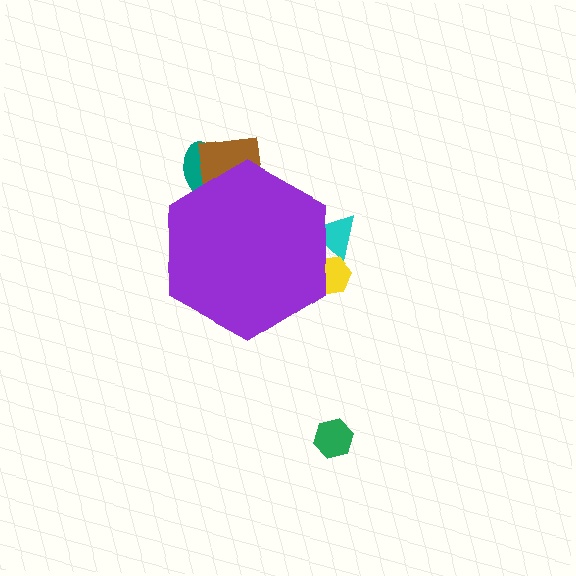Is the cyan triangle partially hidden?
Yes, the cyan triangle is partially hidden behind the purple hexagon.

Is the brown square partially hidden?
Yes, the brown square is partially hidden behind the purple hexagon.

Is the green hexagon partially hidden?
No, the green hexagon is fully visible.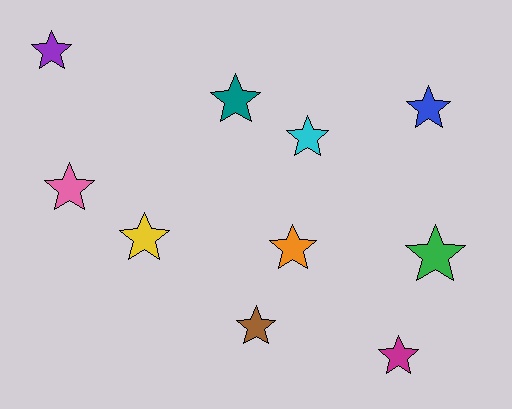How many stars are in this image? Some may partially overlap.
There are 10 stars.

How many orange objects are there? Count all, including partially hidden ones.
There is 1 orange object.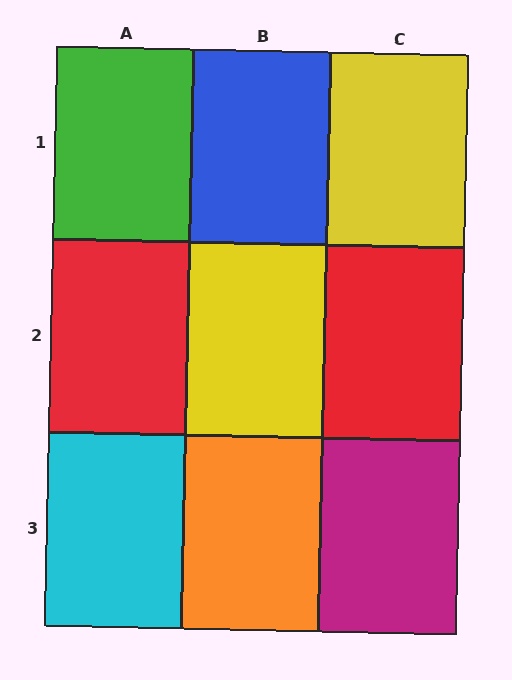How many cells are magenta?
1 cell is magenta.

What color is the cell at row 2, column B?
Yellow.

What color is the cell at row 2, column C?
Red.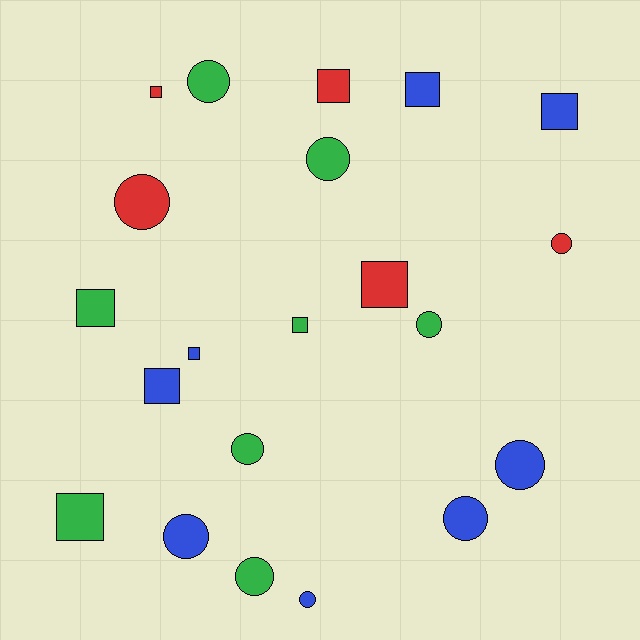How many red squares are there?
There are 3 red squares.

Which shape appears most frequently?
Circle, with 11 objects.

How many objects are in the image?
There are 21 objects.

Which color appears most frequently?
Blue, with 8 objects.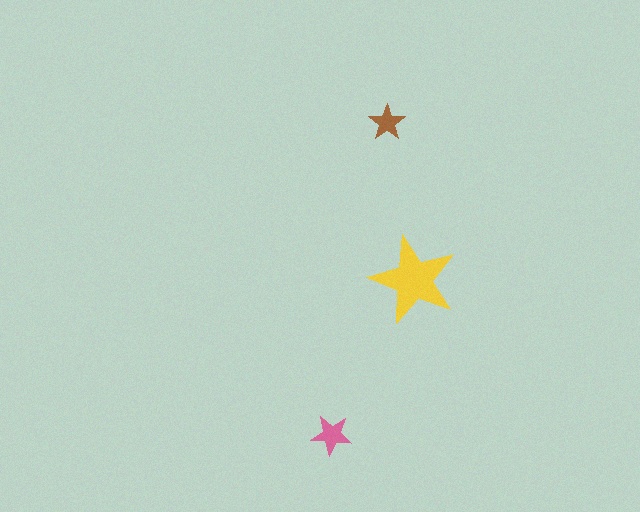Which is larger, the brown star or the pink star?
The pink one.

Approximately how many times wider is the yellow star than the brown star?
About 2.5 times wider.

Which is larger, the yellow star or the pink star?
The yellow one.